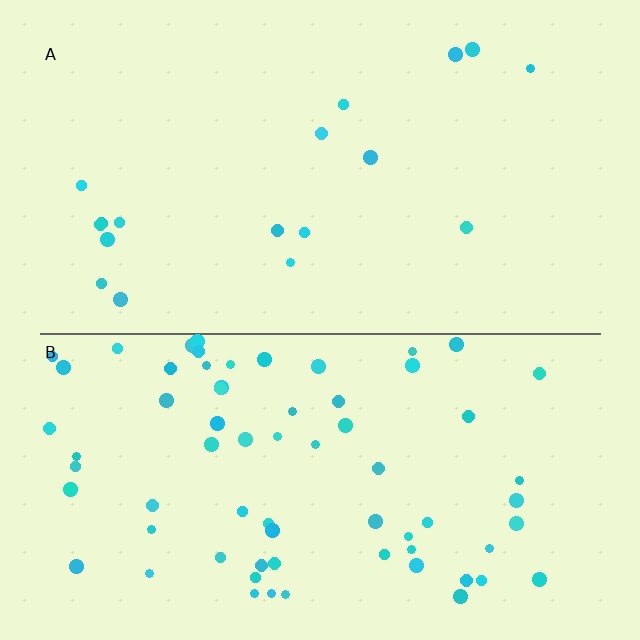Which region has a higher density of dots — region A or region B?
B (the bottom).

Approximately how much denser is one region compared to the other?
Approximately 3.9× — region B over region A.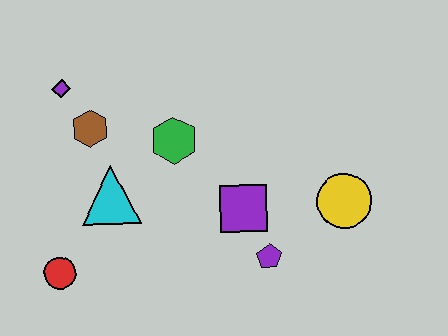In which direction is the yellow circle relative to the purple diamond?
The yellow circle is to the right of the purple diamond.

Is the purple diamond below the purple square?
No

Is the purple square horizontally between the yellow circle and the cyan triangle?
Yes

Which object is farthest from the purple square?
The purple diamond is farthest from the purple square.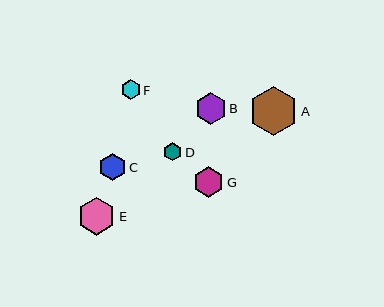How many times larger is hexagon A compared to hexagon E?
Hexagon A is approximately 1.3 times the size of hexagon E.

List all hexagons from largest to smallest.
From largest to smallest: A, E, B, G, C, F, D.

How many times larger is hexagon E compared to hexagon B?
Hexagon E is approximately 1.2 times the size of hexagon B.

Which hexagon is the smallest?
Hexagon D is the smallest with a size of approximately 18 pixels.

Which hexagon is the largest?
Hexagon A is the largest with a size of approximately 49 pixels.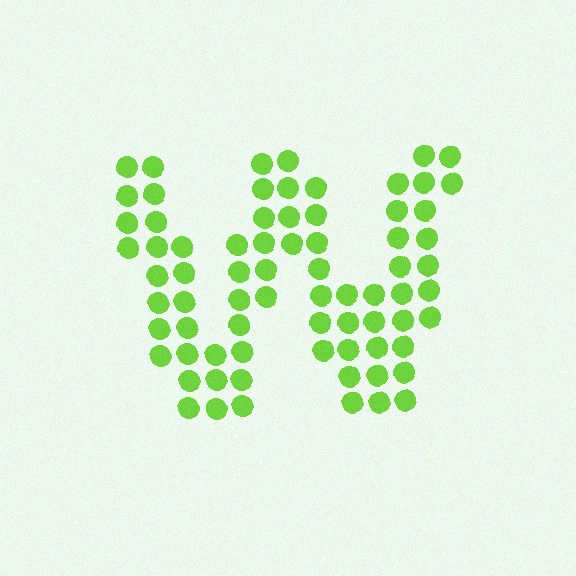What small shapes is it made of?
It is made of small circles.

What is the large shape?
The large shape is the letter W.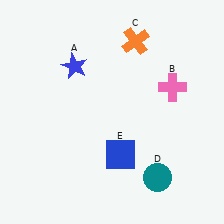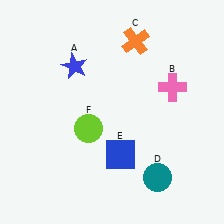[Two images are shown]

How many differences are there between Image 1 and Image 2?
There is 1 difference between the two images.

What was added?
A lime circle (F) was added in Image 2.